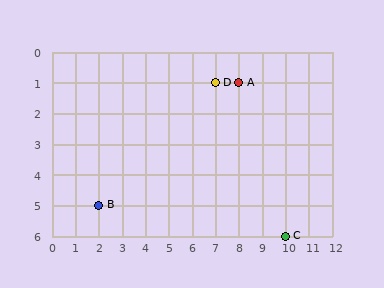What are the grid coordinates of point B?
Point B is at grid coordinates (2, 5).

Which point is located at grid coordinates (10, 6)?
Point C is at (10, 6).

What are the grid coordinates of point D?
Point D is at grid coordinates (7, 1).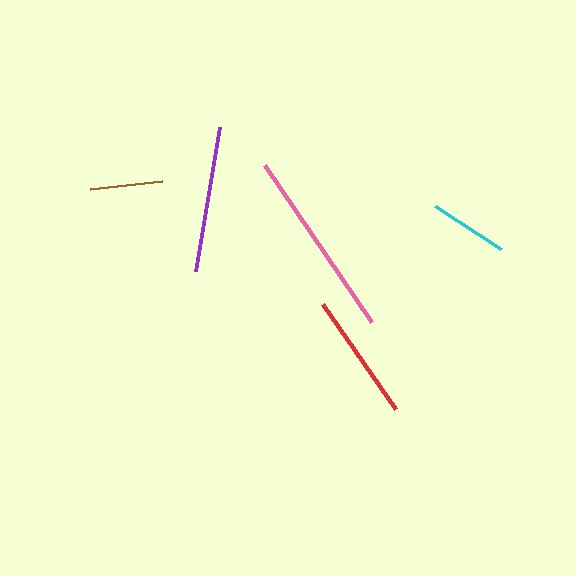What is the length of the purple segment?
The purple segment is approximately 146 pixels long.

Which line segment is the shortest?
The brown line is the shortest at approximately 72 pixels.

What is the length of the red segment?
The red segment is approximately 128 pixels long.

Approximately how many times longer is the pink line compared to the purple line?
The pink line is approximately 1.3 times the length of the purple line.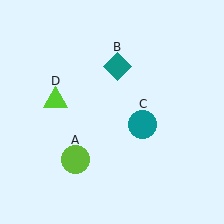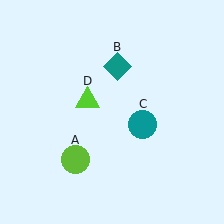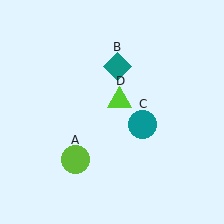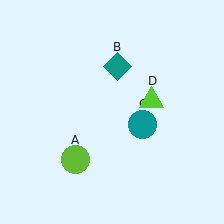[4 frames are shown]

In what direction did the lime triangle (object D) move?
The lime triangle (object D) moved right.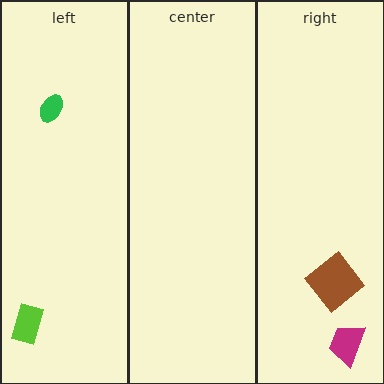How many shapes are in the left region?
2.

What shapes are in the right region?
The magenta trapezoid, the brown diamond.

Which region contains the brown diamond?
The right region.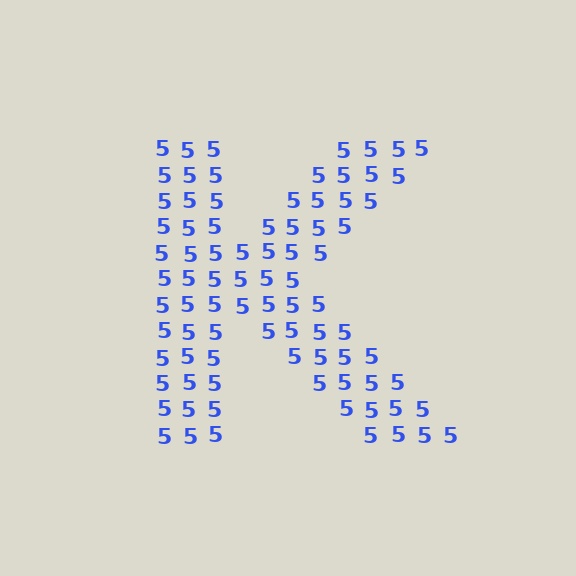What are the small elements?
The small elements are digit 5's.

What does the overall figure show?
The overall figure shows the letter K.